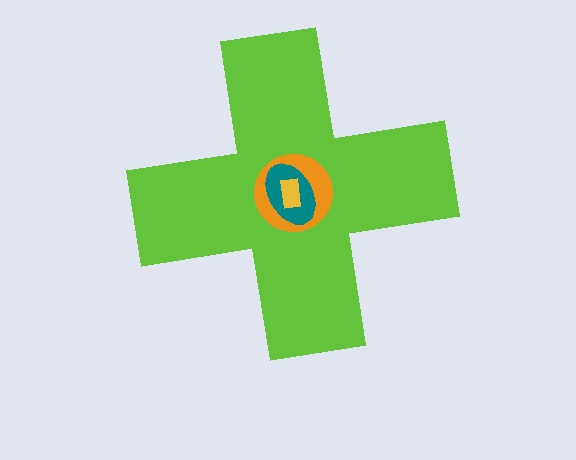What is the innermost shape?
The yellow rectangle.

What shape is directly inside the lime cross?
The orange circle.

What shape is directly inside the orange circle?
The teal ellipse.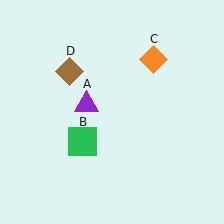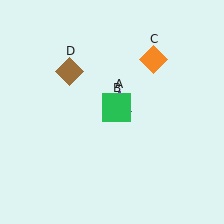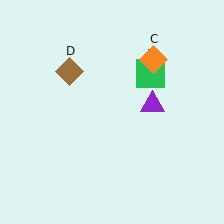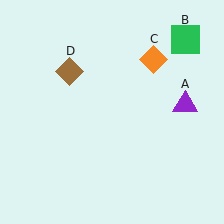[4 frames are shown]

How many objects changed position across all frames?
2 objects changed position: purple triangle (object A), green square (object B).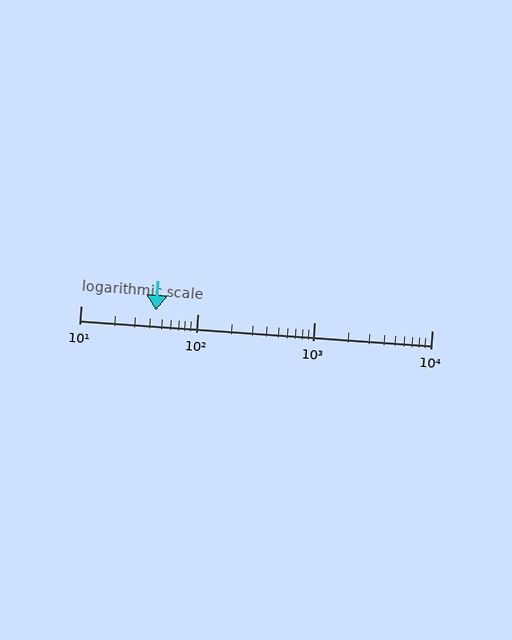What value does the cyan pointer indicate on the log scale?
The pointer indicates approximately 44.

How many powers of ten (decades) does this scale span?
The scale spans 3 decades, from 10 to 10000.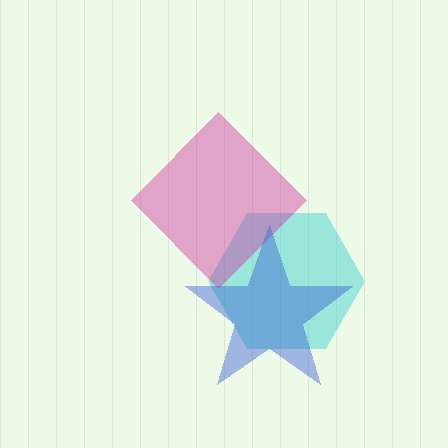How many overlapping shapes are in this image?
There are 3 overlapping shapes in the image.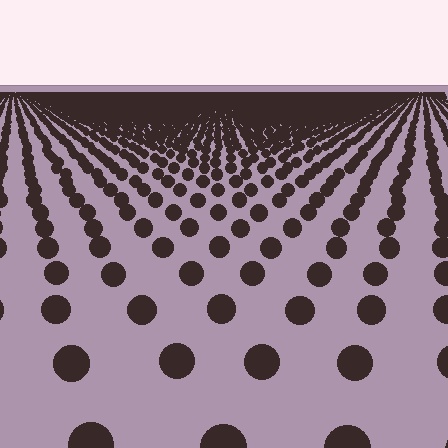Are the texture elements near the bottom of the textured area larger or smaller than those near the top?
Larger. Near the bottom, elements are closer to the viewer and appear at a bigger on-screen size.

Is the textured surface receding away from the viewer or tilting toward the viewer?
The surface is receding away from the viewer. Texture elements get smaller and denser toward the top.